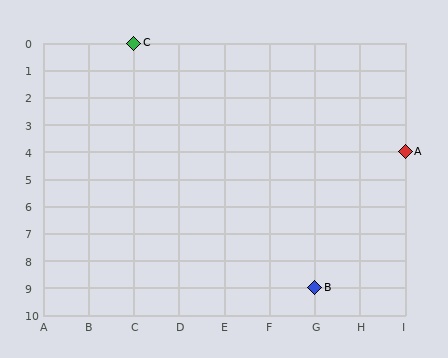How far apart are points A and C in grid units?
Points A and C are 6 columns and 4 rows apart (about 7.2 grid units diagonally).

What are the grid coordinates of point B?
Point B is at grid coordinates (G, 9).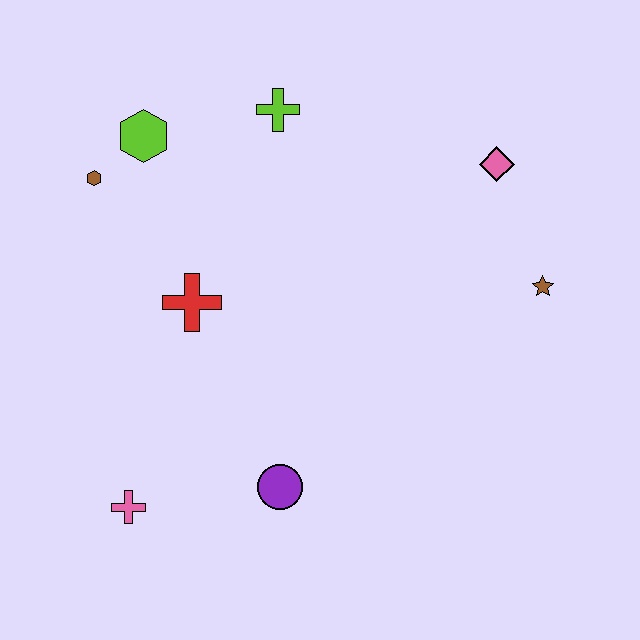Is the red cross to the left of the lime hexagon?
No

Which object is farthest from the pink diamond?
The pink cross is farthest from the pink diamond.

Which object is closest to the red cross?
The brown hexagon is closest to the red cross.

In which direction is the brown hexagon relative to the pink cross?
The brown hexagon is above the pink cross.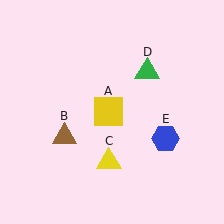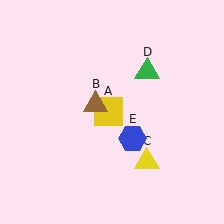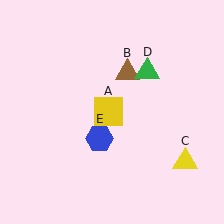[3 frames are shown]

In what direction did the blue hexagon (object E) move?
The blue hexagon (object E) moved left.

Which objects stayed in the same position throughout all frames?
Yellow square (object A) and green triangle (object D) remained stationary.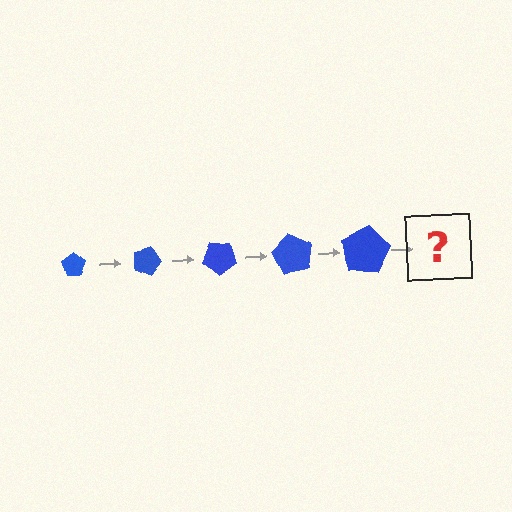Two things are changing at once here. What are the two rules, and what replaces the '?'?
The two rules are that the pentagon grows larger each step and it rotates 20 degrees each step. The '?' should be a pentagon, larger than the previous one and rotated 100 degrees from the start.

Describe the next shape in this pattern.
It should be a pentagon, larger than the previous one and rotated 100 degrees from the start.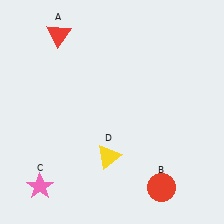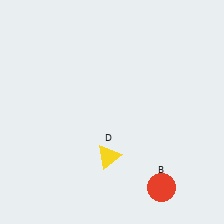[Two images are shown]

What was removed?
The red triangle (A), the pink star (C) were removed in Image 2.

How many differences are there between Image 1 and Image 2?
There are 2 differences between the two images.